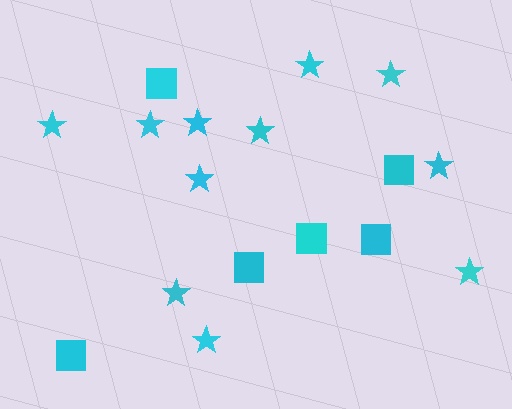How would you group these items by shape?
There are 2 groups: one group of stars (11) and one group of squares (6).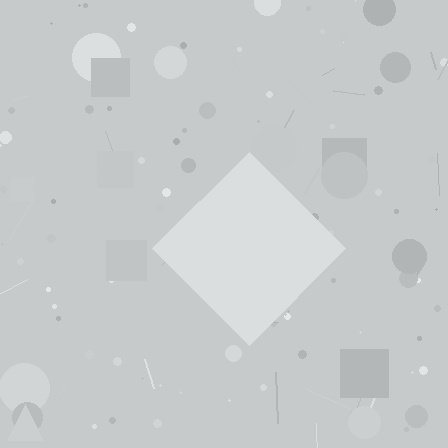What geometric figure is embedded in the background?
A diamond is embedded in the background.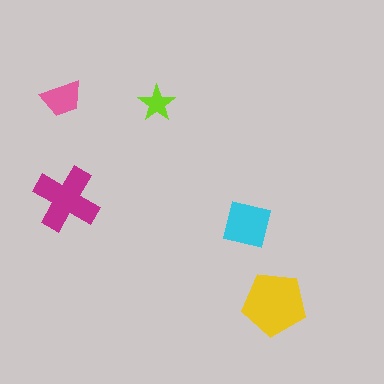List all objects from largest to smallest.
The yellow pentagon, the magenta cross, the cyan square, the pink trapezoid, the lime star.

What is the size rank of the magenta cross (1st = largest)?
2nd.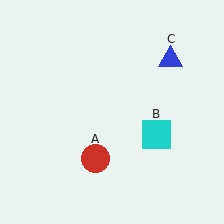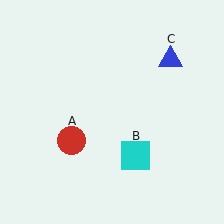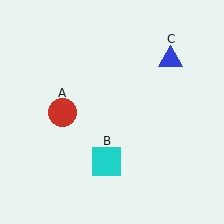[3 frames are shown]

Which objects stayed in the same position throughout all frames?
Blue triangle (object C) remained stationary.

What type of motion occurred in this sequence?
The red circle (object A), cyan square (object B) rotated clockwise around the center of the scene.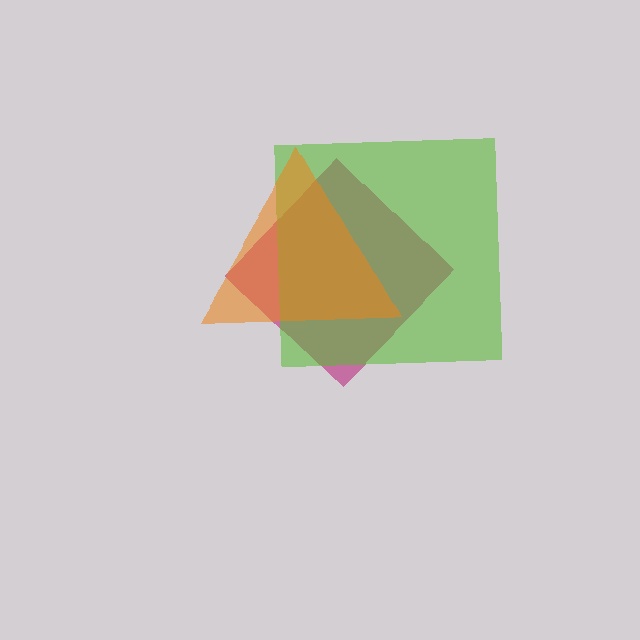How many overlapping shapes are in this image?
There are 3 overlapping shapes in the image.